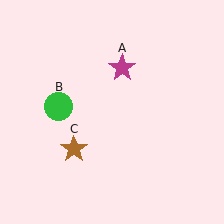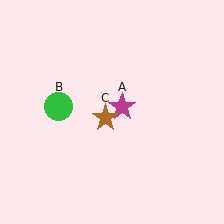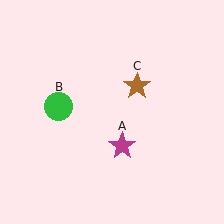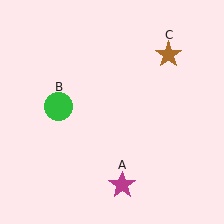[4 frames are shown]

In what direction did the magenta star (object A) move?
The magenta star (object A) moved down.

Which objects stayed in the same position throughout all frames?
Green circle (object B) remained stationary.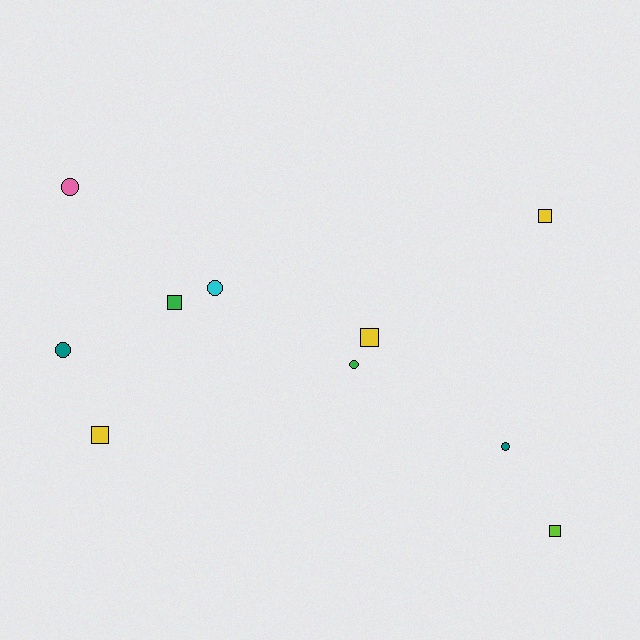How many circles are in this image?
There are 5 circles.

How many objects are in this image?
There are 10 objects.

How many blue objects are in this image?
There are no blue objects.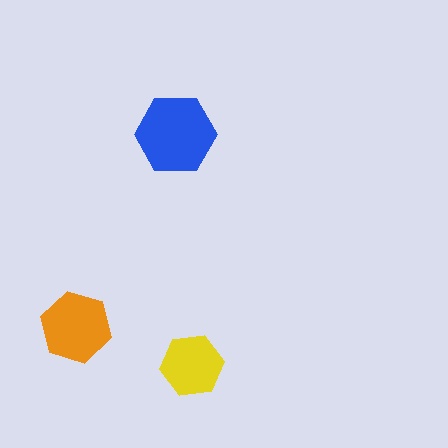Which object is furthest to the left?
The orange hexagon is leftmost.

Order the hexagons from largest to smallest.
the blue one, the orange one, the yellow one.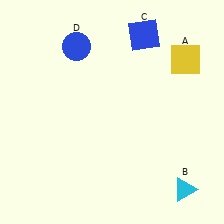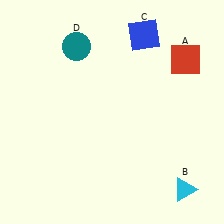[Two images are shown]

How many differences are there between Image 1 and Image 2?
There are 2 differences between the two images.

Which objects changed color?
A changed from yellow to red. D changed from blue to teal.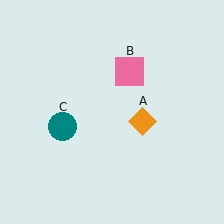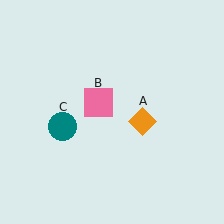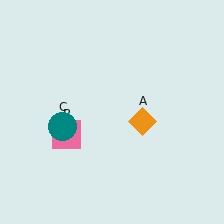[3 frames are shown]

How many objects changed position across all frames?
1 object changed position: pink square (object B).